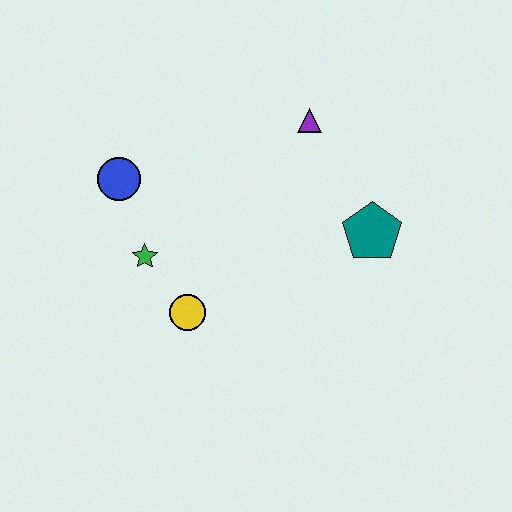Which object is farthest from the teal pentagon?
The blue circle is farthest from the teal pentagon.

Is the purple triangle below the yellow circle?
No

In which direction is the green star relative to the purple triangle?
The green star is to the left of the purple triangle.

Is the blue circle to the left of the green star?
Yes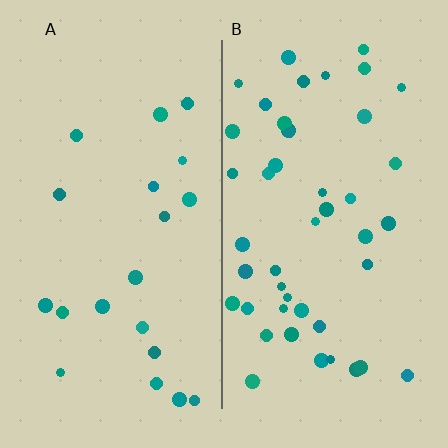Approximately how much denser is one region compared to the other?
Approximately 2.3× — region B over region A.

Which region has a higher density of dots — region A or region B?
B (the right).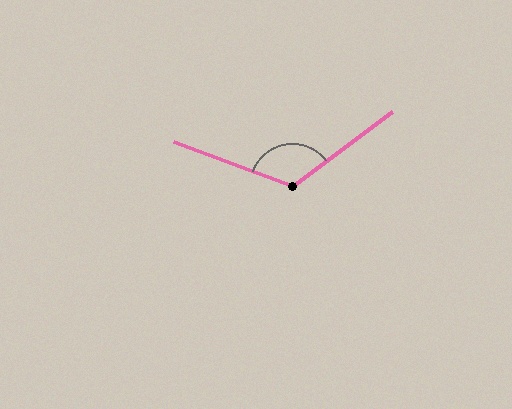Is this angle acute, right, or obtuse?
It is obtuse.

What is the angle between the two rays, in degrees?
Approximately 122 degrees.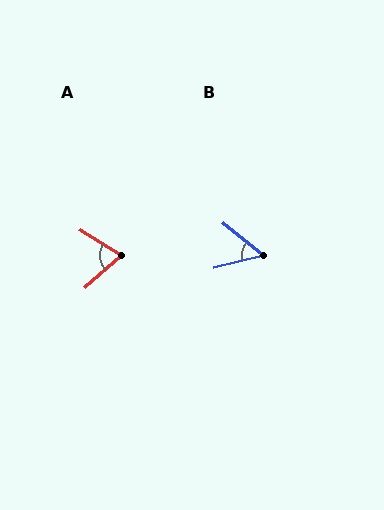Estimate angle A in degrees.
Approximately 74 degrees.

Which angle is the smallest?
B, at approximately 53 degrees.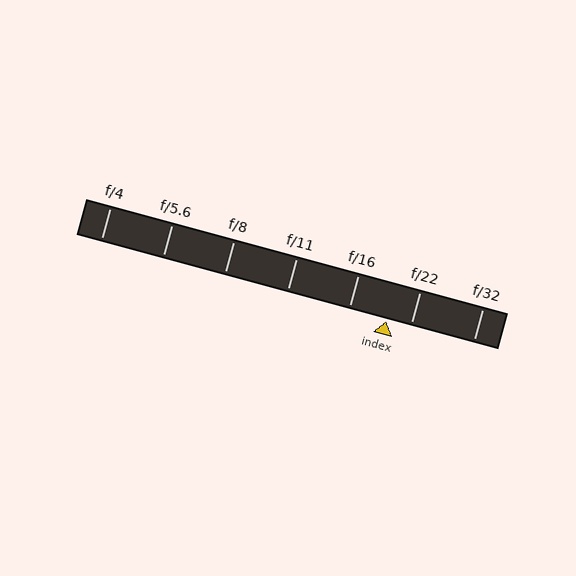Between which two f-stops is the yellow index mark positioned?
The index mark is between f/16 and f/22.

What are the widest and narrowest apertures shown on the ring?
The widest aperture shown is f/4 and the narrowest is f/32.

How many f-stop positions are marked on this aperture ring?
There are 7 f-stop positions marked.